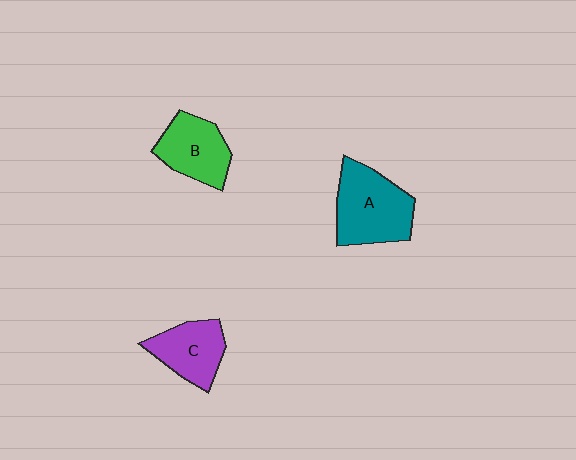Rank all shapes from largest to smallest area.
From largest to smallest: A (teal), B (green), C (purple).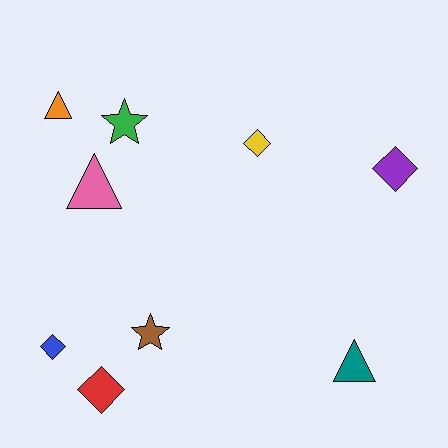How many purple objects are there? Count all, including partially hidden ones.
There is 1 purple object.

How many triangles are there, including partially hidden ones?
There are 3 triangles.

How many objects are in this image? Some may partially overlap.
There are 9 objects.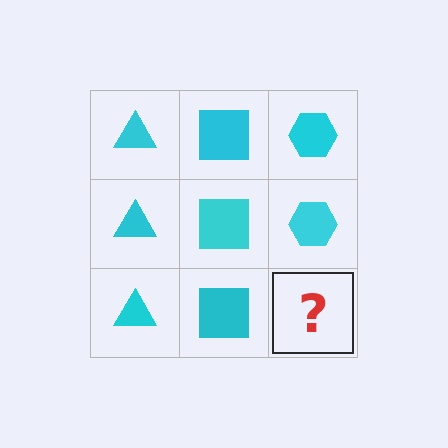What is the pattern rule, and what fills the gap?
The rule is that each column has a consistent shape. The gap should be filled with a cyan hexagon.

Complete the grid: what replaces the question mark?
The question mark should be replaced with a cyan hexagon.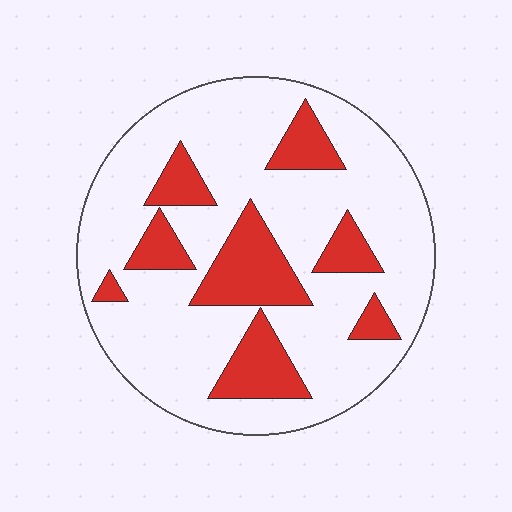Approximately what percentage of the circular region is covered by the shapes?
Approximately 25%.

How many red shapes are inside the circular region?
8.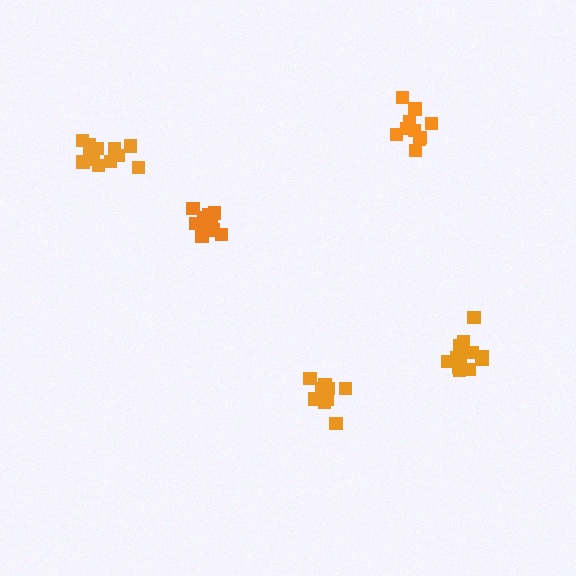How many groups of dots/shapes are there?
There are 5 groups.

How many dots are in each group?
Group 1: 10 dots, Group 2: 14 dots, Group 3: 12 dots, Group 4: 10 dots, Group 5: 13 dots (59 total).